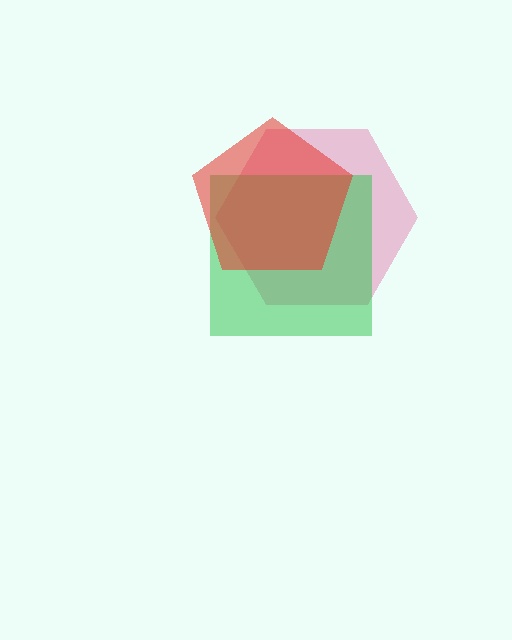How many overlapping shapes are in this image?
There are 3 overlapping shapes in the image.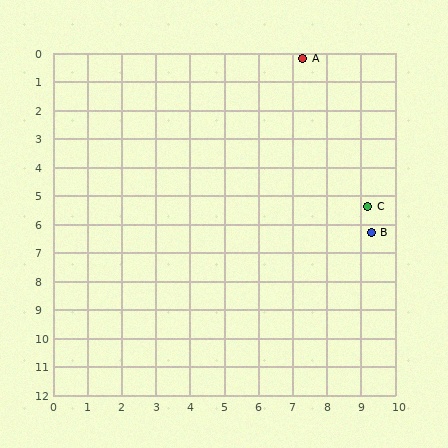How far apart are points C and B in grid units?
Points C and B are about 0.9 grid units apart.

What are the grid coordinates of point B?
Point B is at approximately (9.3, 6.3).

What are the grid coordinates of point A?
Point A is at approximately (7.3, 0.2).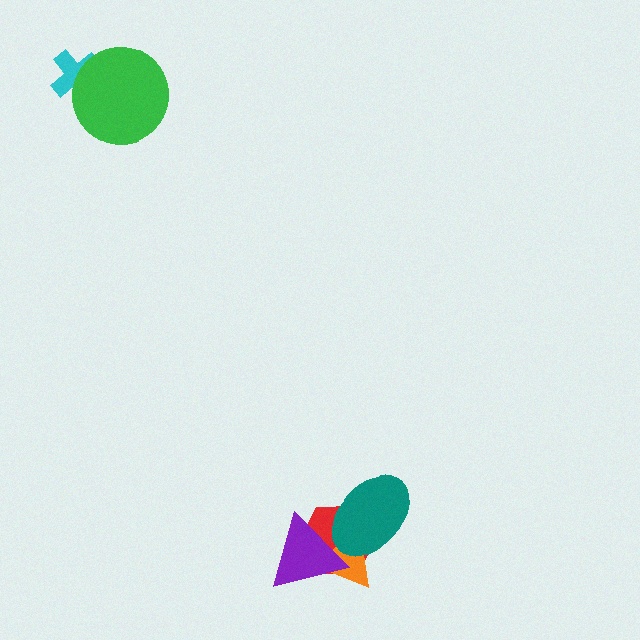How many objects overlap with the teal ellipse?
3 objects overlap with the teal ellipse.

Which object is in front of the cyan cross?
The green circle is in front of the cyan cross.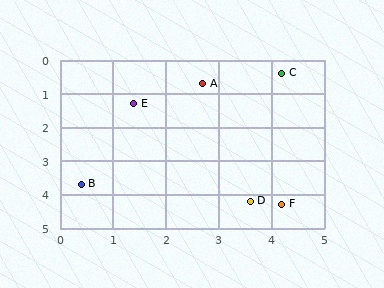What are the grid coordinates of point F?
Point F is at approximately (4.2, 4.3).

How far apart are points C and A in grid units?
Points C and A are about 1.5 grid units apart.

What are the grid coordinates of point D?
Point D is at approximately (3.6, 4.2).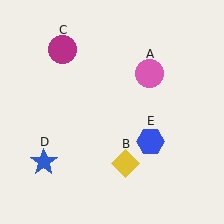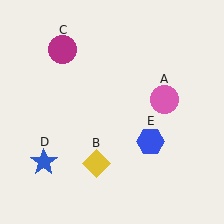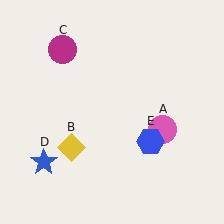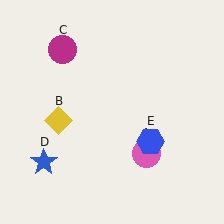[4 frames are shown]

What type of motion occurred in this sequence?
The pink circle (object A), yellow diamond (object B) rotated clockwise around the center of the scene.